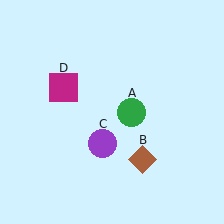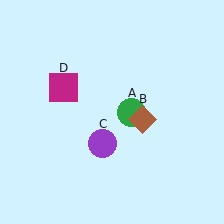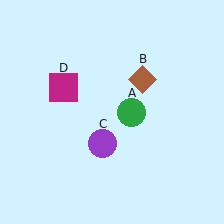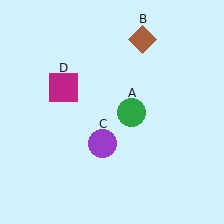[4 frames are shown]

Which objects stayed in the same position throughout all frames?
Green circle (object A) and purple circle (object C) and magenta square (object D) remained stationary.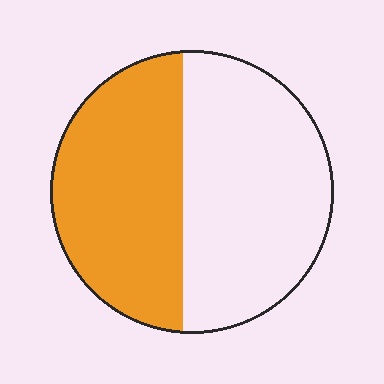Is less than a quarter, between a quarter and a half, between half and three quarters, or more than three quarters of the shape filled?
Between a quarter and a half.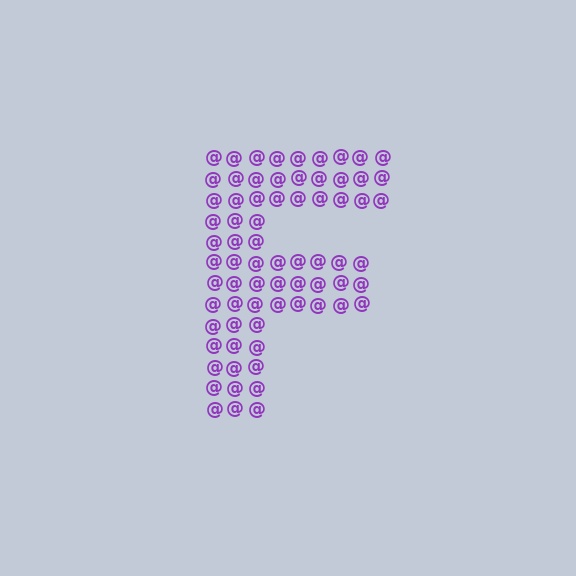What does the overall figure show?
The overall figure shows the letter F.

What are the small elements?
The small elements are at signs.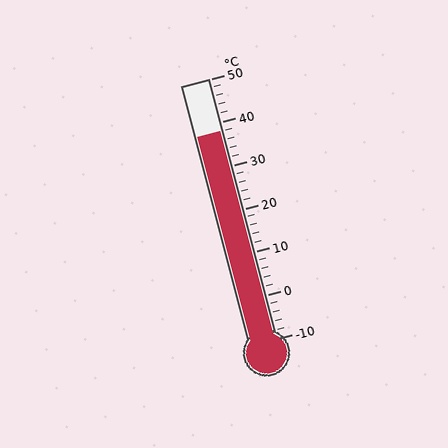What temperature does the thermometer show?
The thermometer shows approximately 38°C.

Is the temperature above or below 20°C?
The temperature is above 20°C.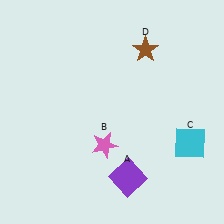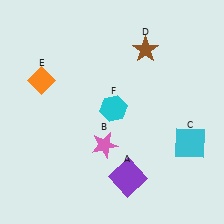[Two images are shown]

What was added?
An orange diamond (E), a cyan hexagon (F) were added in Image 2.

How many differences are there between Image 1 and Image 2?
There are 2 differences between the two images.